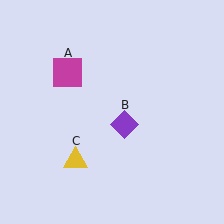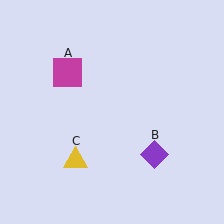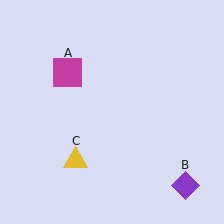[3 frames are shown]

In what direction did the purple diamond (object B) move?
The purple diamond (object B) moved down and to the right.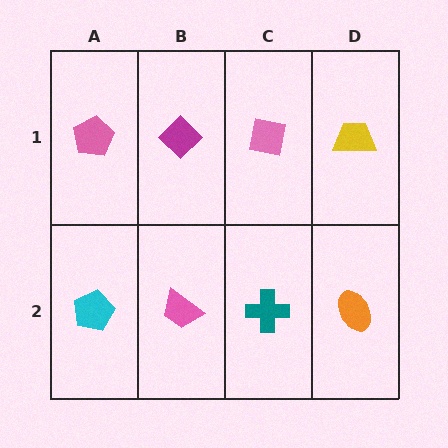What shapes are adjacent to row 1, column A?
A cyan pentagon (row 2, column A), a magenta diamond (row 1, column B).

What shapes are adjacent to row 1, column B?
A pink trapezoid (row 2, column B), a pink pentagon (row 1, column A), a pink square (row 1, column C).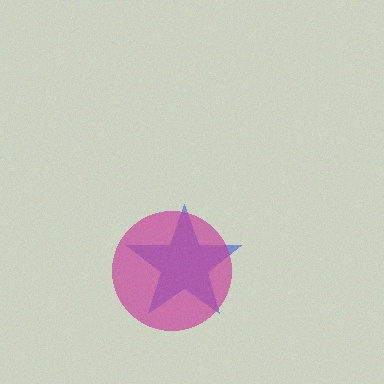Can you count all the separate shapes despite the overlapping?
Yes, there are 2 separate shapes.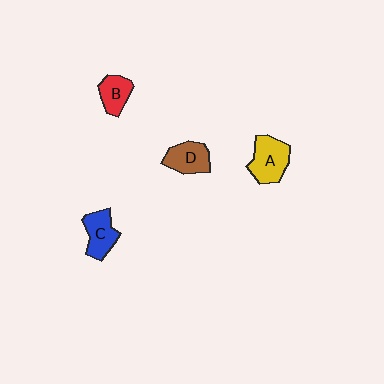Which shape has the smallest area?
Shape B (red).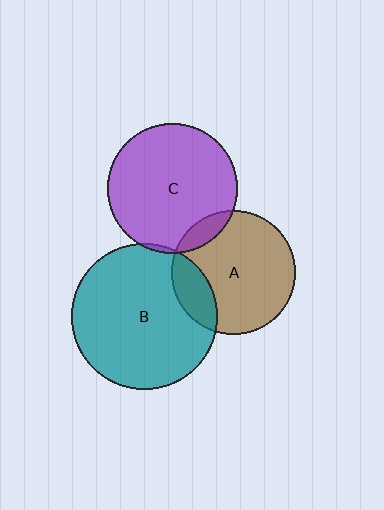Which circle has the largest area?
Circle B (teal).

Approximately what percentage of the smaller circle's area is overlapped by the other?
Approximately 20%.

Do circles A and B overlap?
Yes.